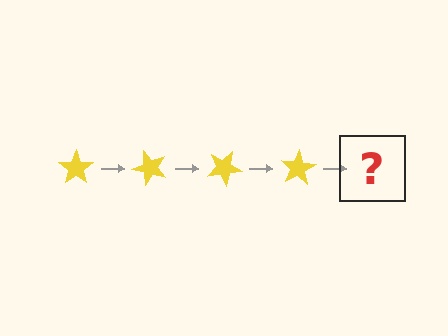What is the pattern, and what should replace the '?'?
The pattern is that the star rotates 50 degrees each step. The '?' should be a yellow star rotated 200 degrees.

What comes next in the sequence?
The next element should be a yellow star rotated 200 degrees.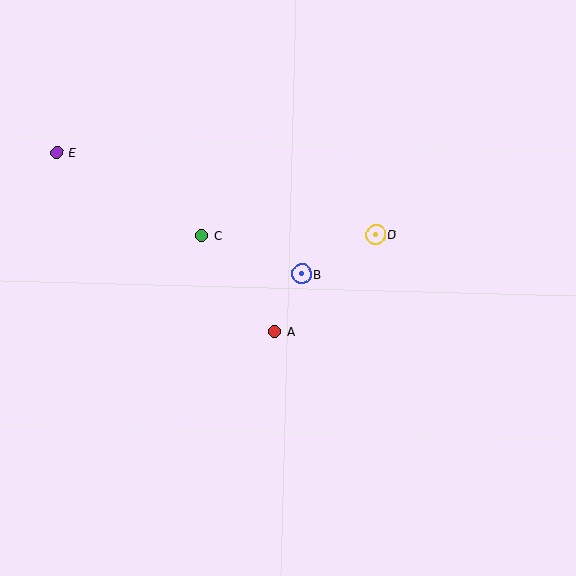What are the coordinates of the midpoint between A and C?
The midpoint between A and C is at (238, 284).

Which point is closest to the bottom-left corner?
Point A is closest to the bottom-left corner.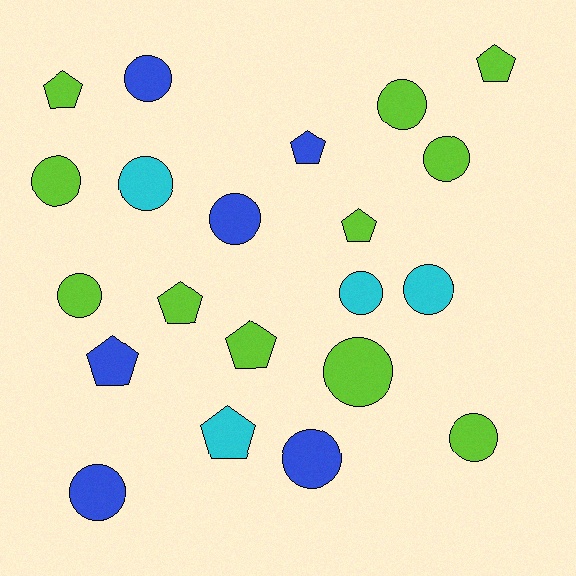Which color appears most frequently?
Lime, with 11 objects.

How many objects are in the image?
There are 21 objects.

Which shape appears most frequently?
Circle, with 13 objects.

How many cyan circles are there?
There are 3 cyan circles.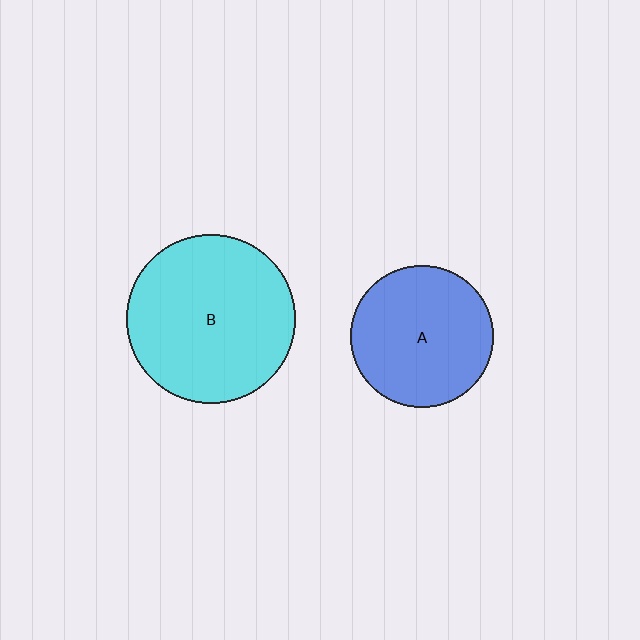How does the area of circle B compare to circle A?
Approximately 1.4 times.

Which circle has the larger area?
Circle B (cyan).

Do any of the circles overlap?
No, none of the circles overlap.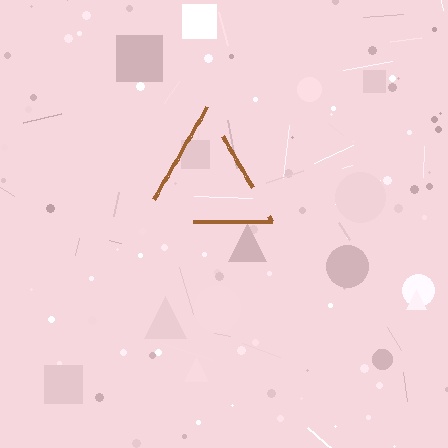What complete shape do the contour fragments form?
The contour fragments form a triangle.